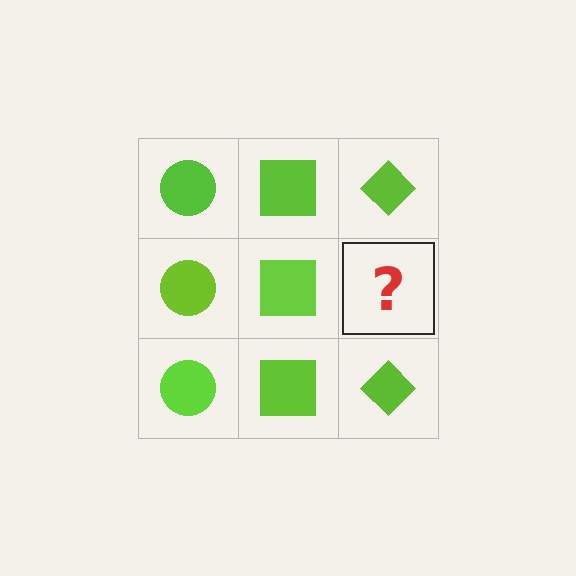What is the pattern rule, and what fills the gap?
The rule is that each column has a consistent shape. The gap should be filled with a lime diamond.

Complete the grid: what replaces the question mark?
The question mark should be replaced with a lime diamond.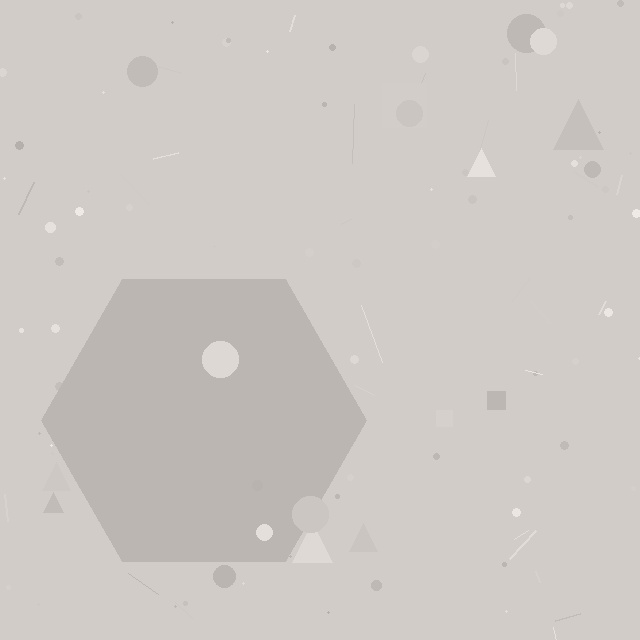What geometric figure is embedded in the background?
A hexagon is embedded in the background.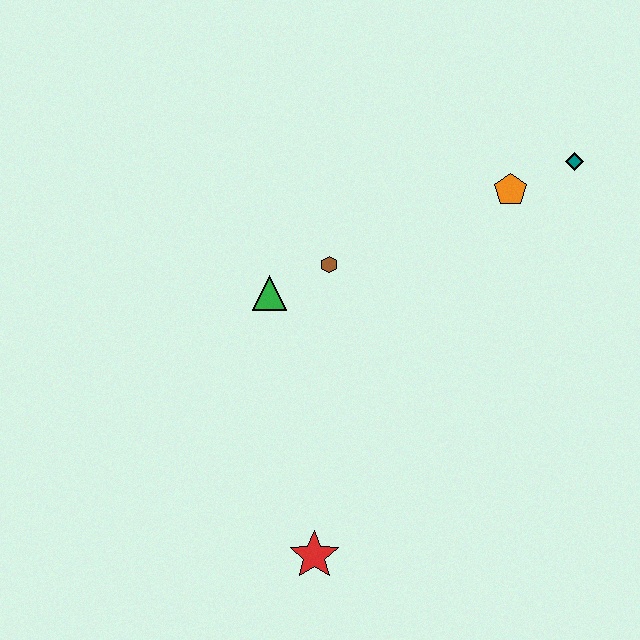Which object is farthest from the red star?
The teal diamond is farthest from the red star.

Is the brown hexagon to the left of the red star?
No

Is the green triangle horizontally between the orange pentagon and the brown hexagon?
No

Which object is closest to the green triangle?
The brown hexagon is closest to the green triangle.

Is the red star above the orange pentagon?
No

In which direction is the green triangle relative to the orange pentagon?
The green triangle is to the left of the orange pentagon.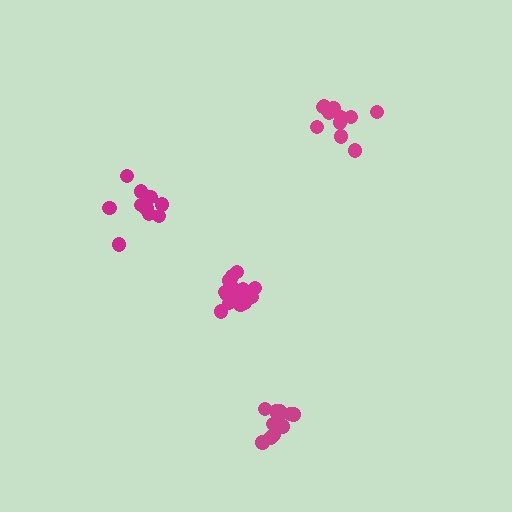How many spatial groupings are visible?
There are 4 spatial groupings.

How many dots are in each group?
Group 1: 10 dots, Group 2: 16 dots, Group 3: 11 dots, Group 4: 12 dots (49 total).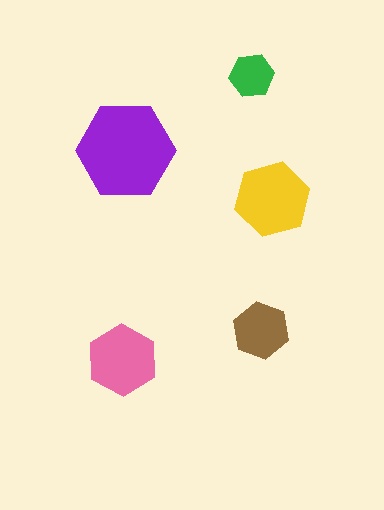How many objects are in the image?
There are 5 objects in the image.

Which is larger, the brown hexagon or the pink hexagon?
The pink one.